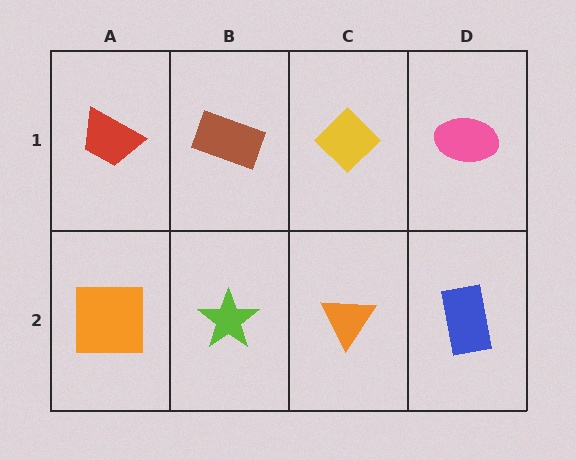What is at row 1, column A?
A red trapezoid.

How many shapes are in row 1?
4 shapes.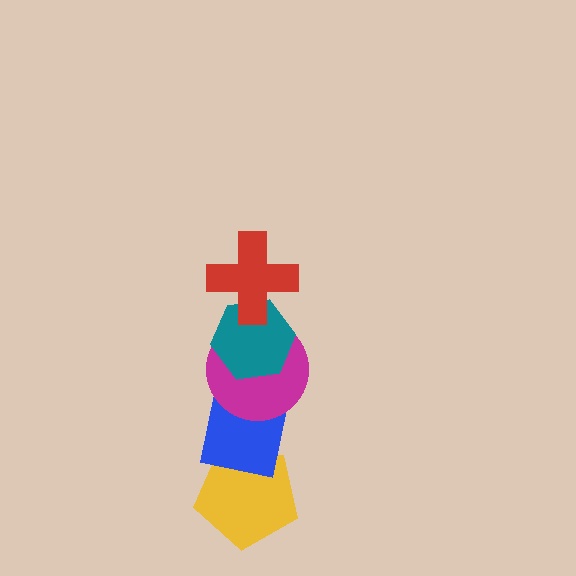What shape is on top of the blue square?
The magenta circle is on top of the blue square.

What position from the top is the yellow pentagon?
The yellow pentagon is 5th from the top.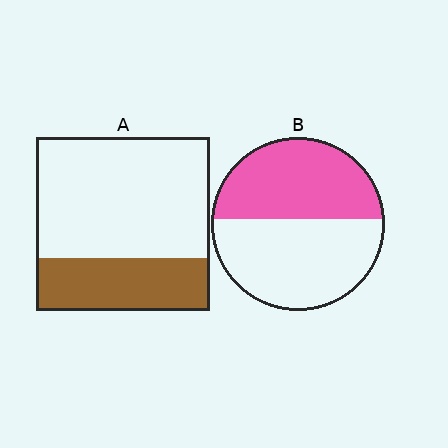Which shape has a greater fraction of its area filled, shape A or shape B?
Shape B.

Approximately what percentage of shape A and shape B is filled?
A is approximately 30% and B is approximately 45%.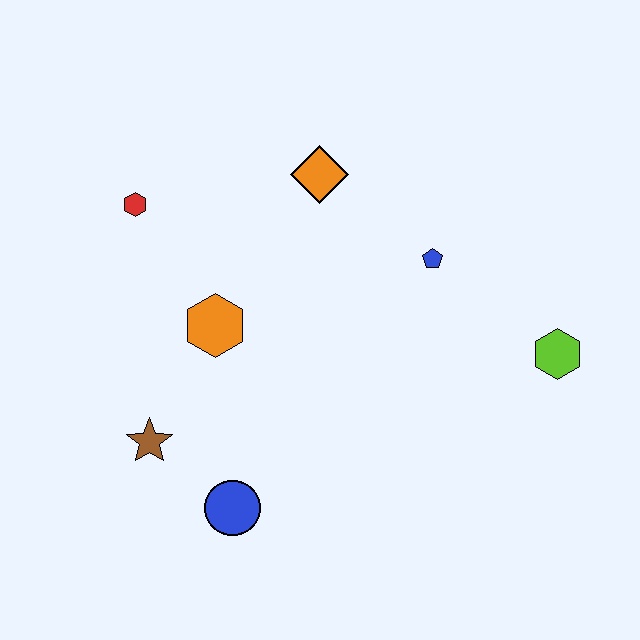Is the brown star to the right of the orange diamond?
No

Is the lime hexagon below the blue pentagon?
Yes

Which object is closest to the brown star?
The blue circle is closest to the brown star.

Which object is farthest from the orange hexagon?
The lime hexagon is farthest from the orange hexagon.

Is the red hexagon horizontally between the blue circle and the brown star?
No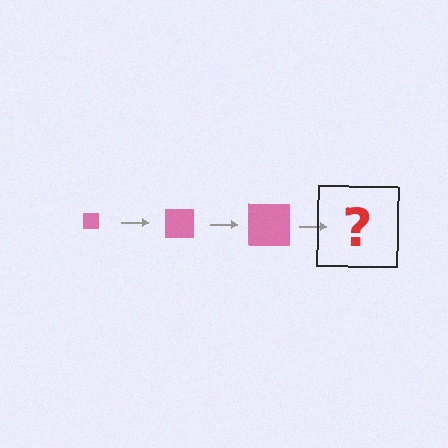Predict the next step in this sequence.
The next step is a pink square, larger than the previous one.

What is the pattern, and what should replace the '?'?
The pattern is that the square gets progressively larger each step. The '?' should be a pink square, larger than the previous one.